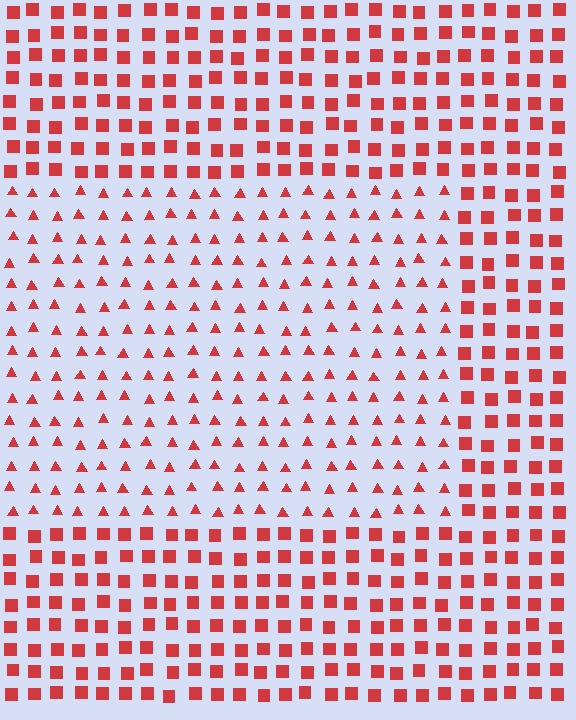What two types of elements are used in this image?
The image uses triangles inside the rectangle region and squares outside it.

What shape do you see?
I see a rectangle.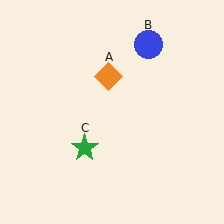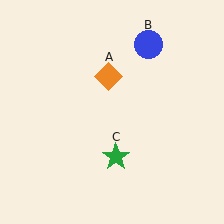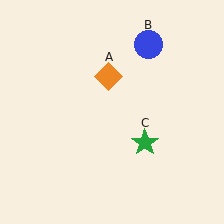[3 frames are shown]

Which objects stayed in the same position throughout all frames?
Orange diamond (object A) and blue circle (object B) remained stationary.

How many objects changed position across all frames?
1 object changed position: green star (object C).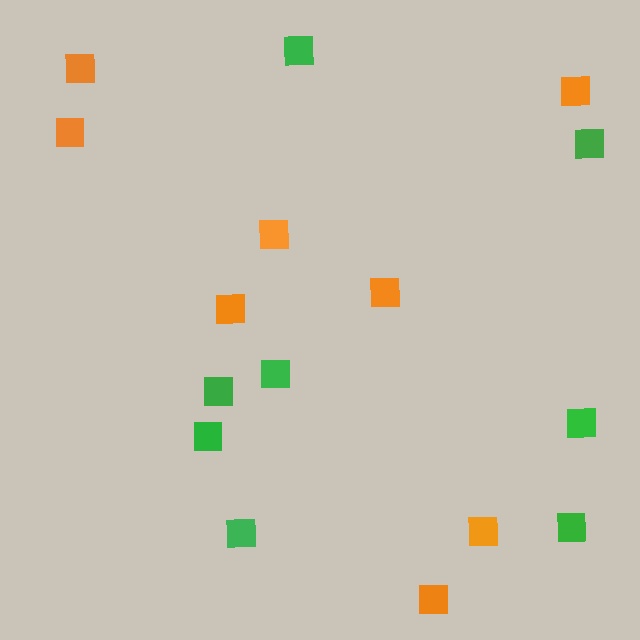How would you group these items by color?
There are 2 groups: one group of orange squares (8) and one group of green squares (8).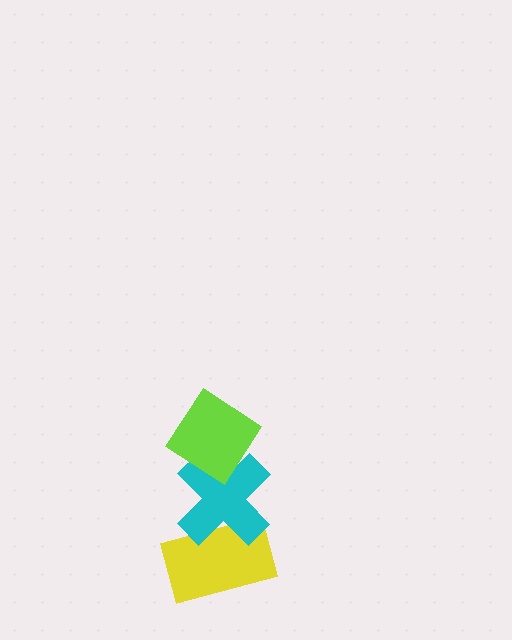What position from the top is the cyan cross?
The cyan cross is 2nd from the top.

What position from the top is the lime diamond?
The lime diamond is 1st from the top.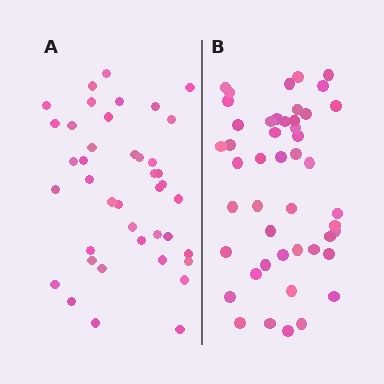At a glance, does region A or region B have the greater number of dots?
Region B (the right region) has more dots.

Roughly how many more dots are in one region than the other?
Region B has about 6 more dots than region A.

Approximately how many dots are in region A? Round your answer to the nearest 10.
About 40 dots. (The exact count is 41, which rounds to 40.)